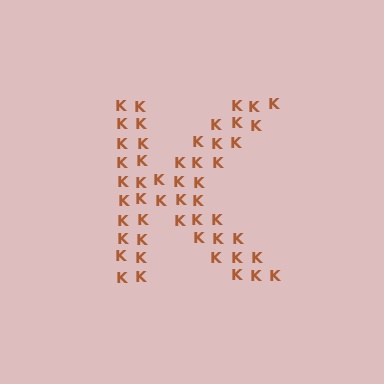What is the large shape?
The large shape is the letter K.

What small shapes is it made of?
It is made of small letter K's.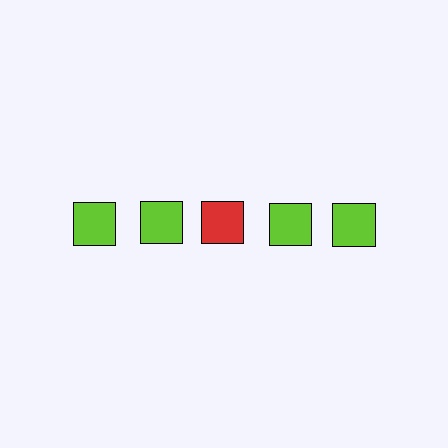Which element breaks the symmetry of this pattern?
The red square in the top row, center column breaks the symmetry. All other shapes are lime squares.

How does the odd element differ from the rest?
It has a different color: red instead of lime.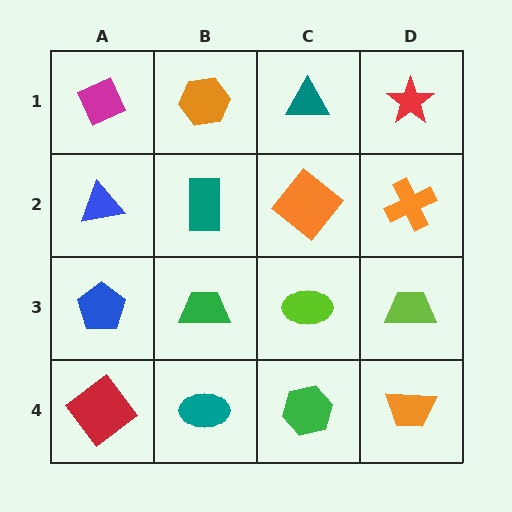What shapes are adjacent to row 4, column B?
A green trapezoid (row 3, column B), a red diamond (row 4, column A), a green hexagon (row 4, column C).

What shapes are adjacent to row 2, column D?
A red star (row 1, column D), a lime trapezoid (row 3, column D), an orange diamond (row 2, column C).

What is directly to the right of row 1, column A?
An orange hexagon.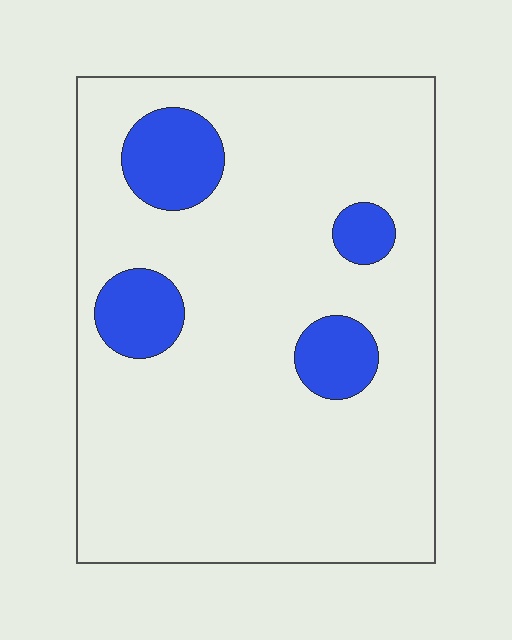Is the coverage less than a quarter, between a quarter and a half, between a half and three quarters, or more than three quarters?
Less than a quarter.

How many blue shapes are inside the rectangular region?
4.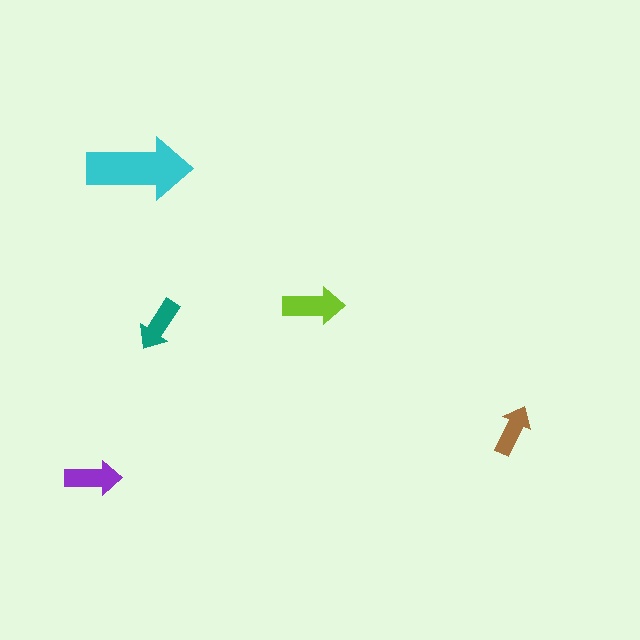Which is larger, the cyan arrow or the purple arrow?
The cyan one.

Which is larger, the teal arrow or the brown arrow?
The teal one.